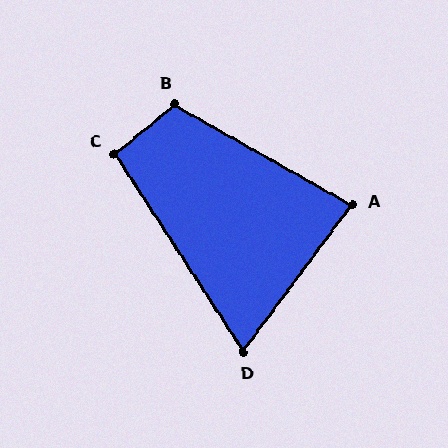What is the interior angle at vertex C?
Approximately 97 degrees (obtuse).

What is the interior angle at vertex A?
Approximately 83 degrees (acute).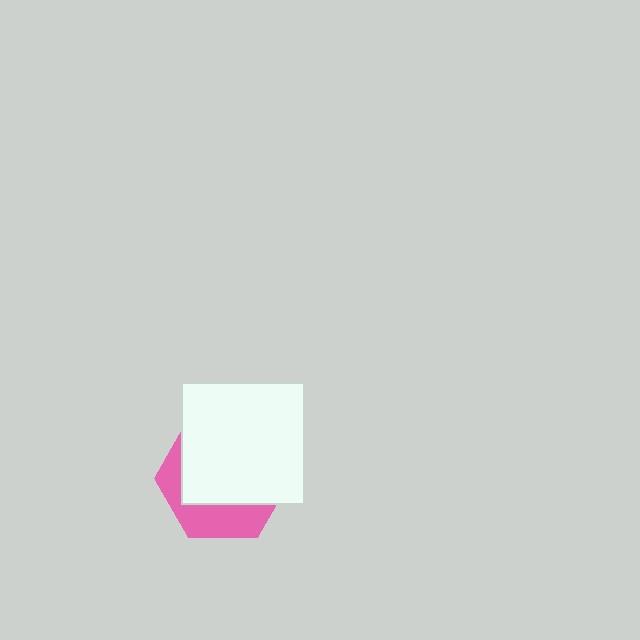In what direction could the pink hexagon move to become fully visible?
The pink hexagon could move down. That would shift it out from behind the white square entirely.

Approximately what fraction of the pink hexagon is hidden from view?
Roughly 68% of the pink hexagon is hidden behind the white square.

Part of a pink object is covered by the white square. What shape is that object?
It is a hexagon.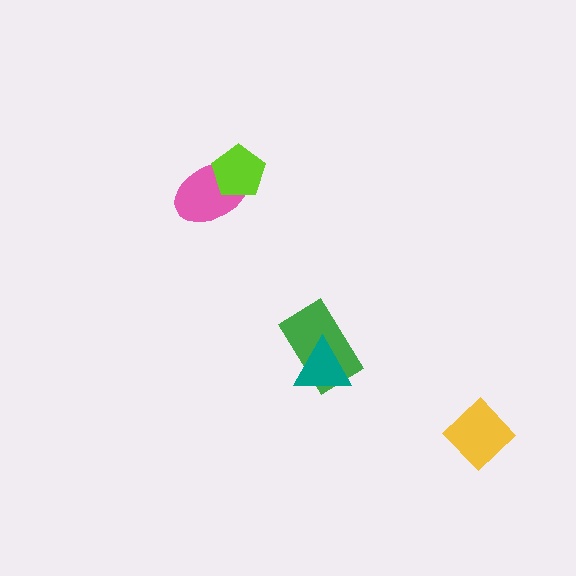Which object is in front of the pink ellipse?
The lime pentagon is in front of the pink ellipse.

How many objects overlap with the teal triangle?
1 object overlaps with the teal triangle.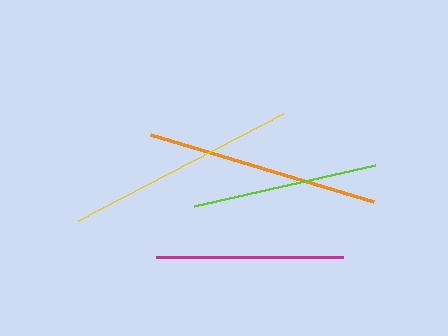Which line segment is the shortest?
The lime line is the shortest at approximately 186 pixels.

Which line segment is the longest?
The orange line is the longest at approximately 233 pixels.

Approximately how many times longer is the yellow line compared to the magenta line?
The yellow line is approximately 1.2 times the length of the magenta line.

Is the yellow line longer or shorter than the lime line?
The yellow line is longer than the lime line.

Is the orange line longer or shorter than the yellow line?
The orange line is longer than the yellow line.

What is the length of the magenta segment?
The magenta segment is approximately 187 pixels long.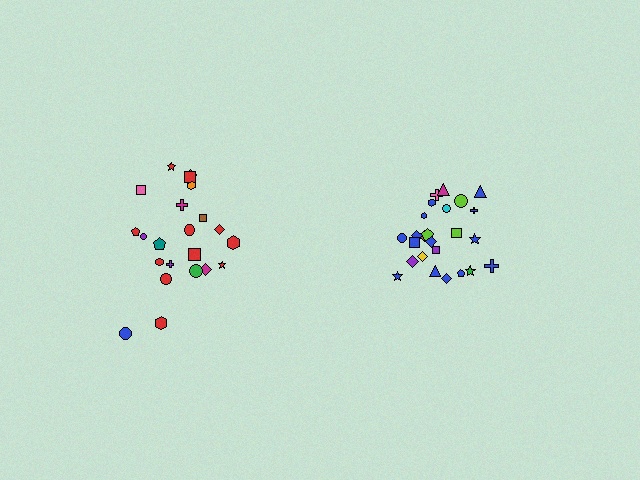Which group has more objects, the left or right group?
The right group.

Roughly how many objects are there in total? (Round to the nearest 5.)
Roughly 45 objects in total.